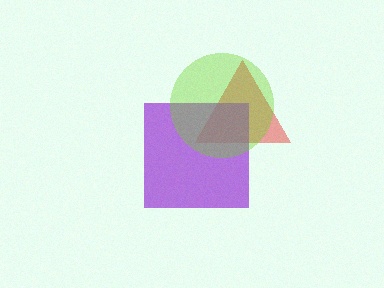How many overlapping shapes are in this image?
There are 3 overlapping shapes in the image.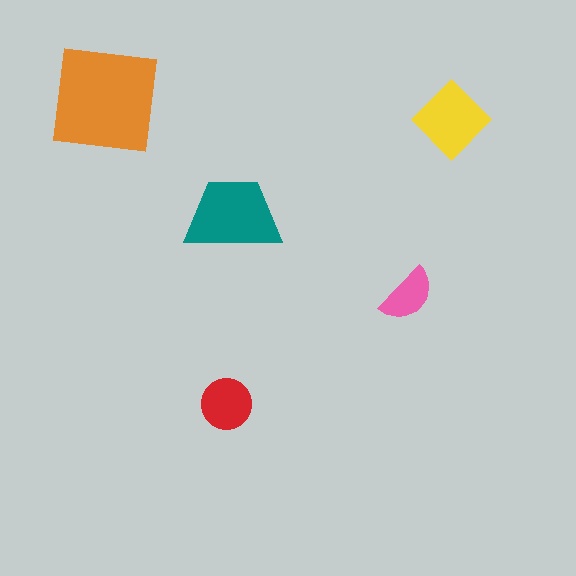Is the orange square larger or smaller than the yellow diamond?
Larger.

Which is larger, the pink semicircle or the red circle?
The red circle.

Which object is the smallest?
The pink semicircle.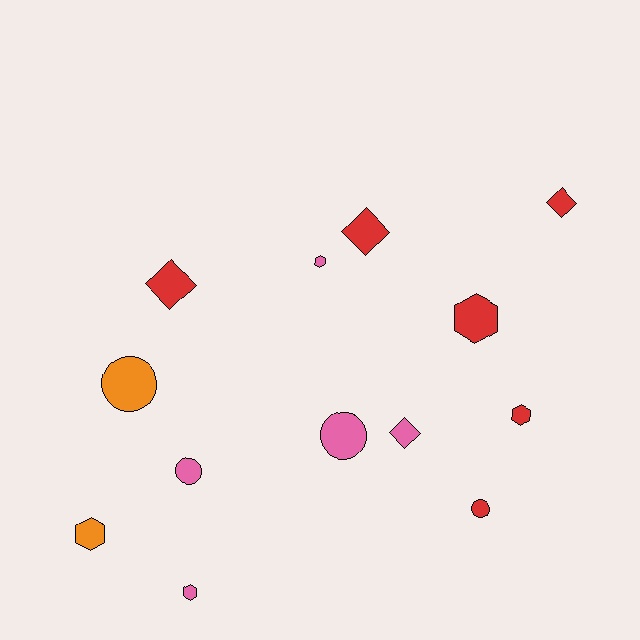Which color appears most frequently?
Red, with 6 objects.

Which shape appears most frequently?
Hexagon, with 5 objects.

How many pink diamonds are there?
There is 1 pink diamond.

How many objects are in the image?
There are 13 objects.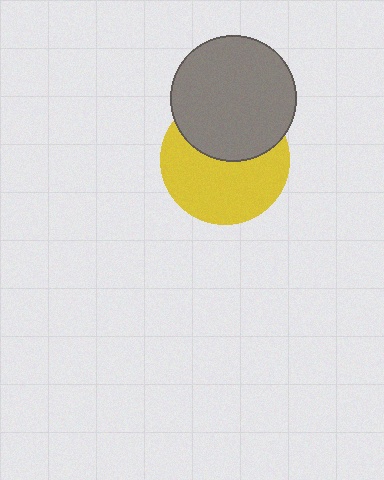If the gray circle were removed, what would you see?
You would see the complete yellow circle.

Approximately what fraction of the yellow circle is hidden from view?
Roughly 40% of the yellow circle is hidden behind the gray circle.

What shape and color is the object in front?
The object in front is a gray circle.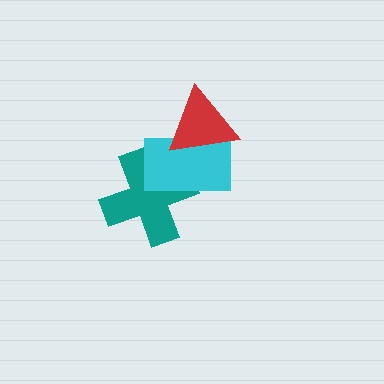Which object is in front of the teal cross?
The cyan rectangle is in front of the teal cross.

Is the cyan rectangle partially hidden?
Yes, it is partially covered by another shape.